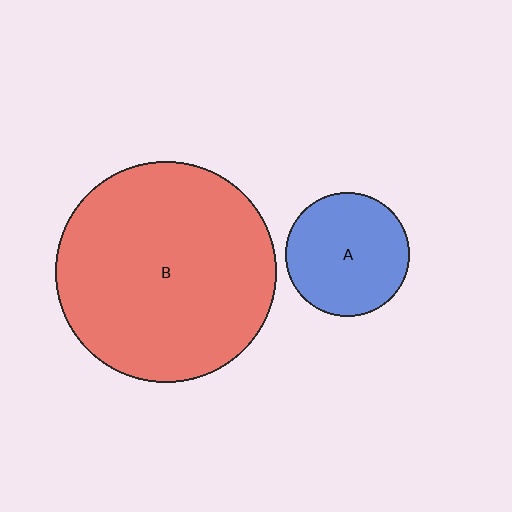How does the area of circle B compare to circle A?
Approximately 3.2 times.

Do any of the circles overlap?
No, none of the circles overlap.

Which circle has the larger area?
Circle B (red).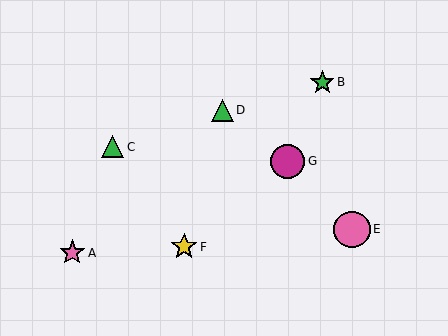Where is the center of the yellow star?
The center of the yellow star is at (184, 247).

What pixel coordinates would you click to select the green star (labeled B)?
Click at (322, 82) to select the green star B.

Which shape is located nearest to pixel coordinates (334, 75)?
The green star (labeled B) at (322, 82) is nearest to that location.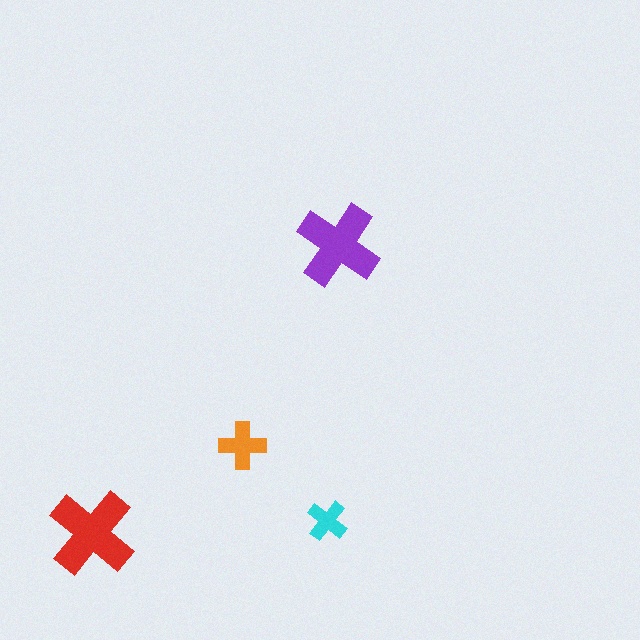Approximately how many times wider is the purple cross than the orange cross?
About 2 times wider.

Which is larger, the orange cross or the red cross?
The red one.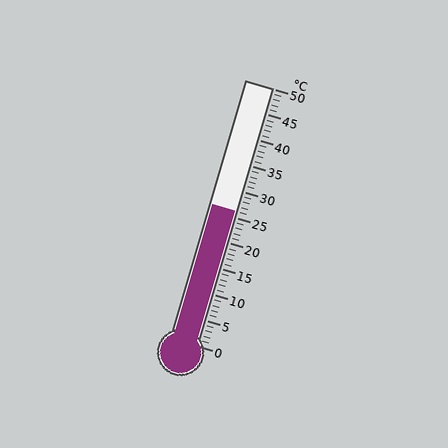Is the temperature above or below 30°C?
The temperature is below 30°C.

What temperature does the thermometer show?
The thermometer shows approximately 26°C.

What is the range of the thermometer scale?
The thermometer scale ranges from 0°C to 50°C.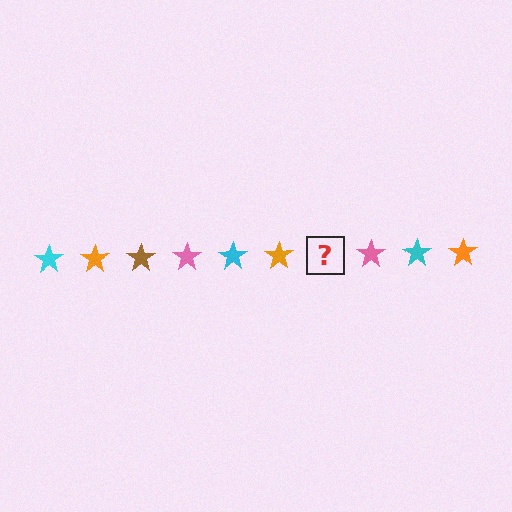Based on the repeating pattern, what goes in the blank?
The blank should be a brown star.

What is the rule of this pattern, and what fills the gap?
The rule is that the pattern cycles through cyan, orange, brown, pink stars. The gap should be filled with a brown star.